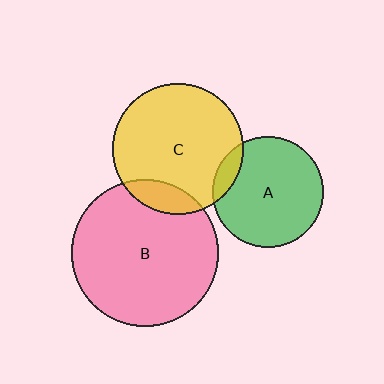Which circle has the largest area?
Circle B (pink).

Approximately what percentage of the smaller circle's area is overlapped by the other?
Approximately 15%.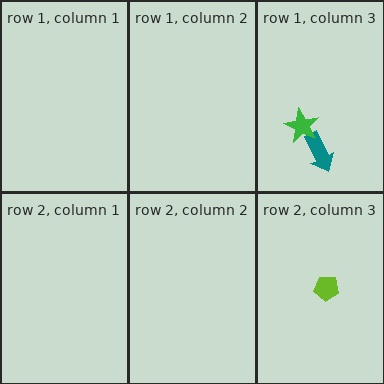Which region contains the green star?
The row 1, column 3 region.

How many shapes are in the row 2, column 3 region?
1.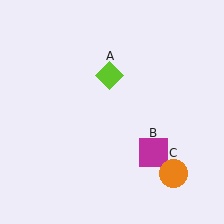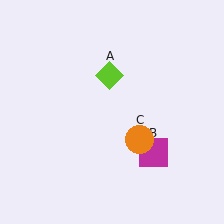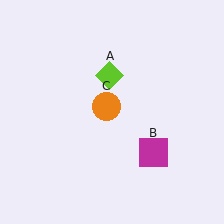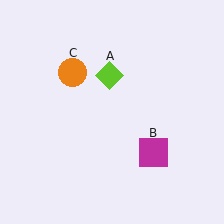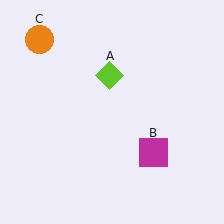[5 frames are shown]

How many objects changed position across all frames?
1 object changed position: orange circle (object C).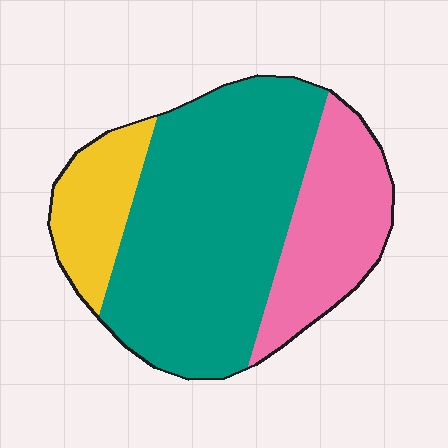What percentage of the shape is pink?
Pink takes up between a quarter and a half of the shape.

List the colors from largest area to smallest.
From largest to smallest: teal, pink, yellow.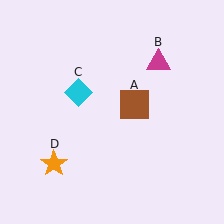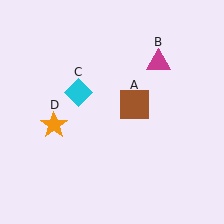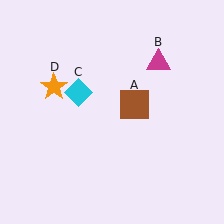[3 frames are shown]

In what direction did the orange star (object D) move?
The orange star (object D) moved up.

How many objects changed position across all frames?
1 object changed position: orange star (object D).